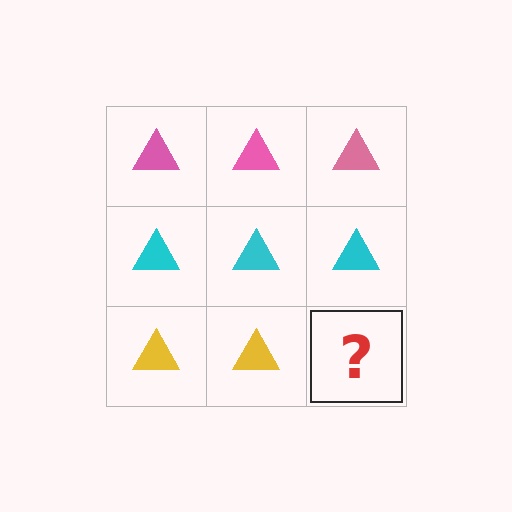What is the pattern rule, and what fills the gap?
The rule is that each row has a consistent color. The gap should be filled with a yellow triangle.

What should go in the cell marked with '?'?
The missing cell should contain a yellow triangle.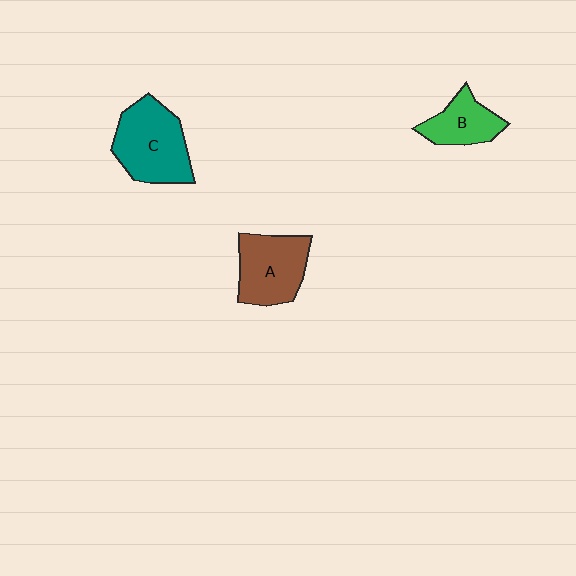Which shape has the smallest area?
Shape B (green).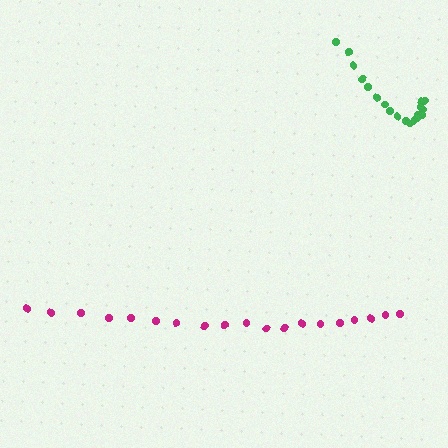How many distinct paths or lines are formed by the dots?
There are 2 distinct paths.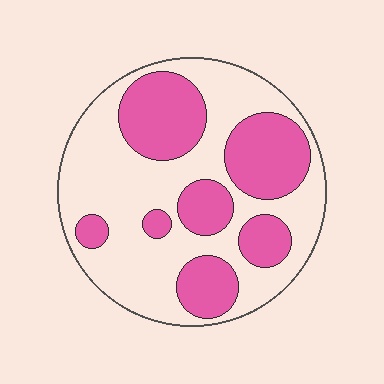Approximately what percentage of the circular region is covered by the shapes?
Approximately 40%.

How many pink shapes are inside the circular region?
7.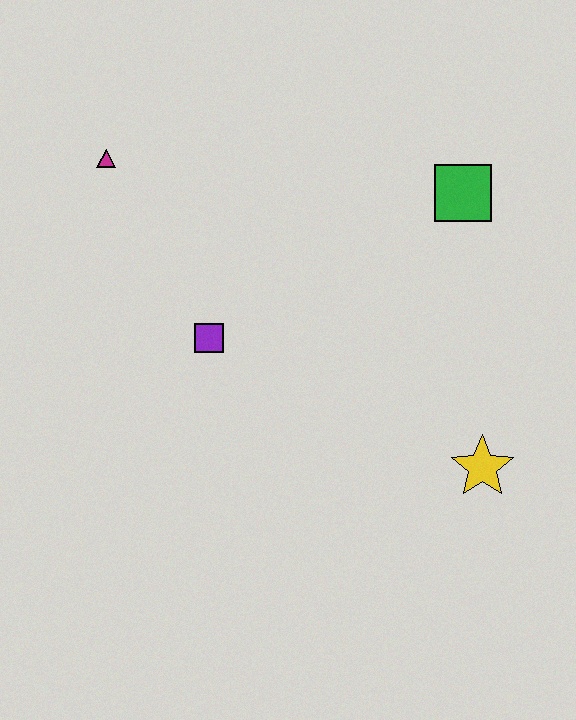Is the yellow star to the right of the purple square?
Yes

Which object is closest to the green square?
The yellow star is closest to the green square.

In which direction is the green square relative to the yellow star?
The green square is above the yellow star.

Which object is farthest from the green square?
The magenta triangle is farthest from the green square.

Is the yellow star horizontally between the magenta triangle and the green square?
No